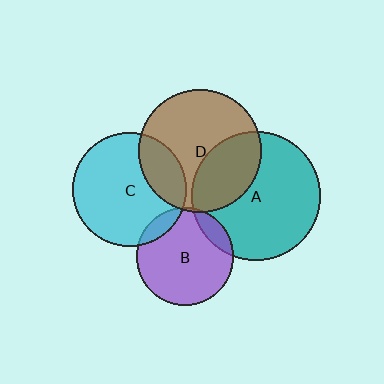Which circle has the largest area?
Circle A (teal).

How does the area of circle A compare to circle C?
Approximately 1.3 times.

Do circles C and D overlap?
Yes.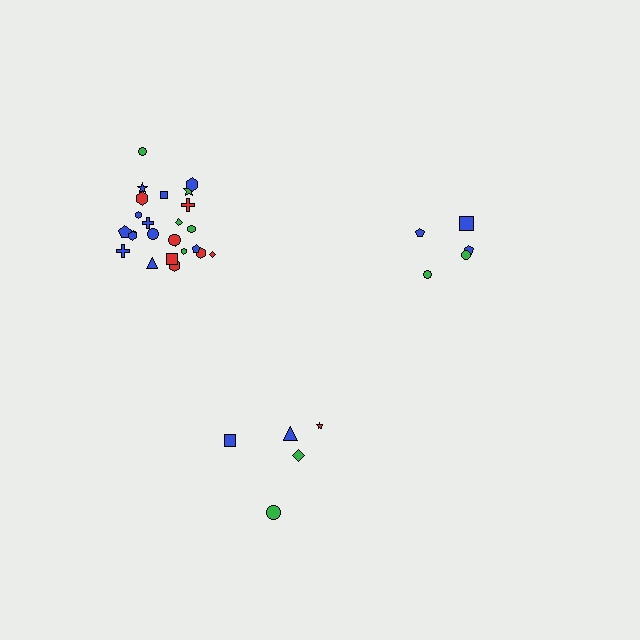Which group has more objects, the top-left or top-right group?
The top-left group.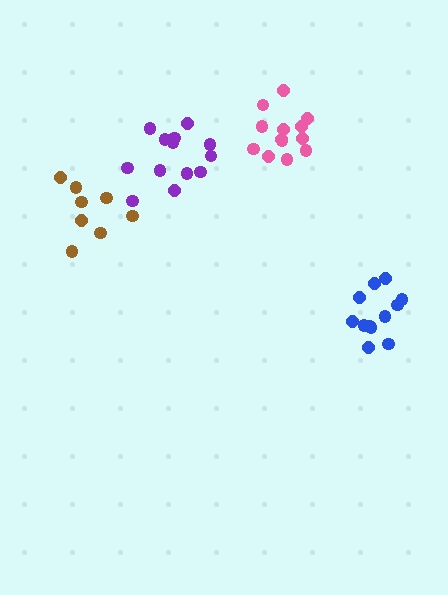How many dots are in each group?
Group 1: 13 dots, Group 2: 13 dots, Group 3: 12 dots, Group 4: 8 dots (46 total).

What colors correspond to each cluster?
The clusters are colored: purple, pink, blue, brown.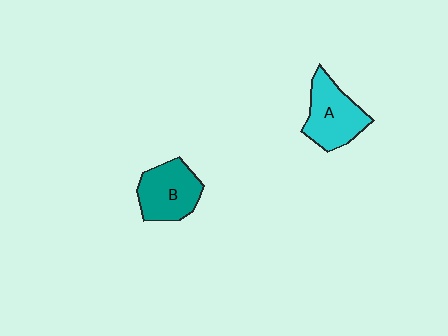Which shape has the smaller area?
Shape B (teal).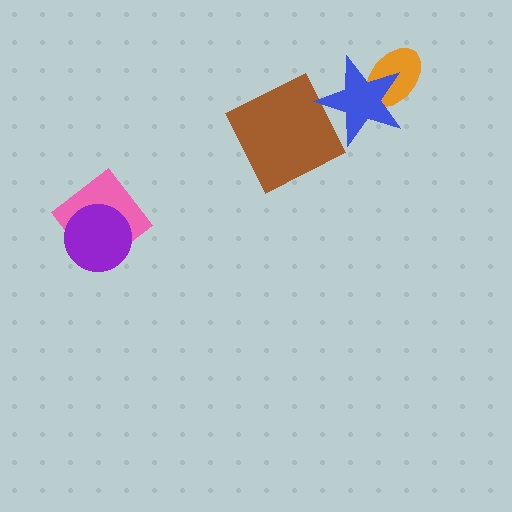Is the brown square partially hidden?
Yes, it is partially covered by another shape.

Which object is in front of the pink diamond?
The purple circle is in front of the pink diamond.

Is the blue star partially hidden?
No, no other shape covers it.